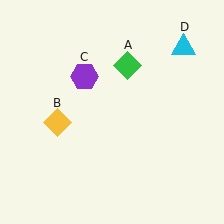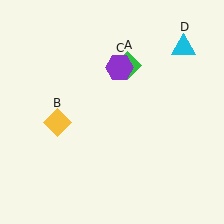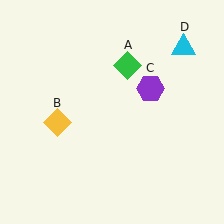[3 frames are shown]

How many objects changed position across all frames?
1 object changed position: purple hexagon (object C).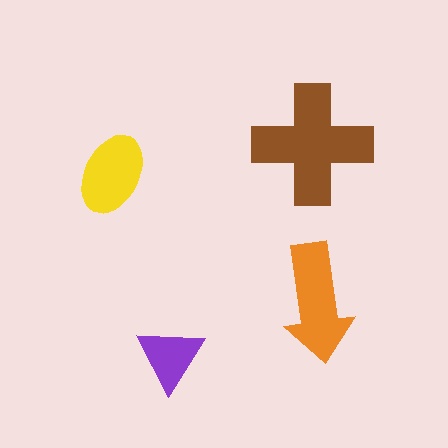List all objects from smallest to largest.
The purple triangle, the yellow ellipse, the orange arrow, the brown cross.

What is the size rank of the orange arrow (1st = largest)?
2nd.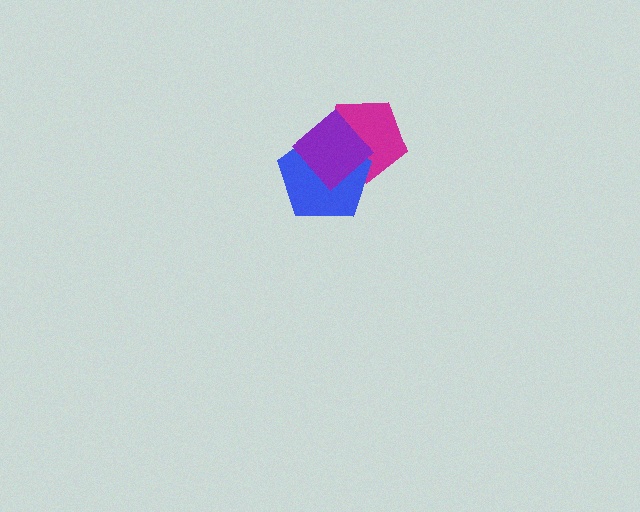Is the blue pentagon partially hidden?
Yes, it is partially covered by another shape.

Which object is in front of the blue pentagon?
The purple diamond is in front of the blue pentagon.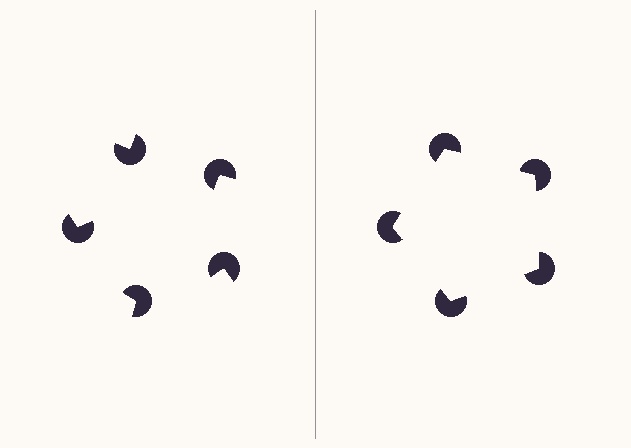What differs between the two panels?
The pac-man discs are positioned identically on both sides; only the wedge orientations differ. On the right they align to a pentagon; on the left they are misaligned.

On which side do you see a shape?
An illusory pentagon appears on the right side. On the left side the wedge cuts are rotated, so no coherent shape forms.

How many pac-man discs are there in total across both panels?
10 — 5 on each side.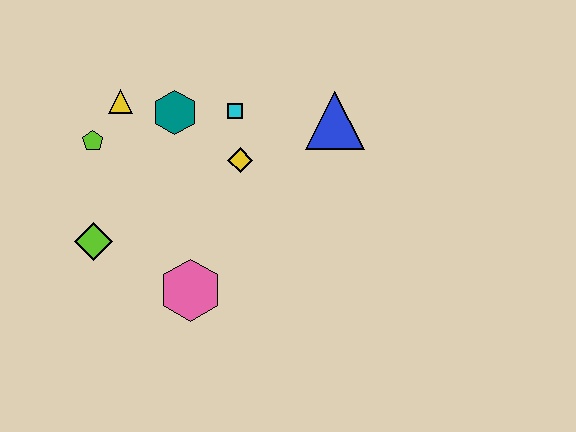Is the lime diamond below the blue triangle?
Yes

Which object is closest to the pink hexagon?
The lime diamond is closest to the pink hexagon.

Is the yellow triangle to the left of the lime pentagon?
No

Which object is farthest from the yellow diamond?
The lime diamond is farthest from the yellow diamond.